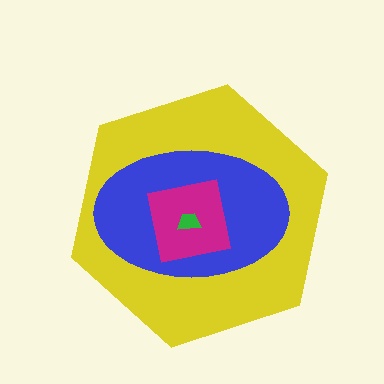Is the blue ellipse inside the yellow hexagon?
Yes.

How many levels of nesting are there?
4.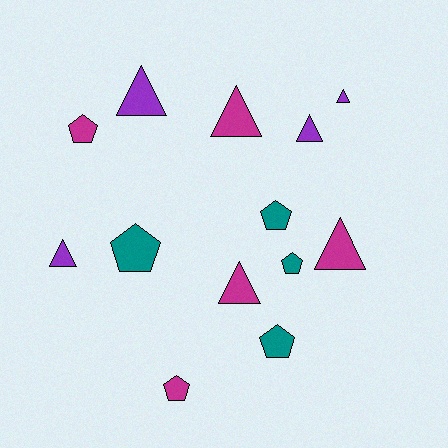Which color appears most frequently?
Magenta, with 5 objects.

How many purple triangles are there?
There are 4 purple triangles.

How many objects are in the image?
There are 13 objects.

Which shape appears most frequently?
Triangle, with 7 objects.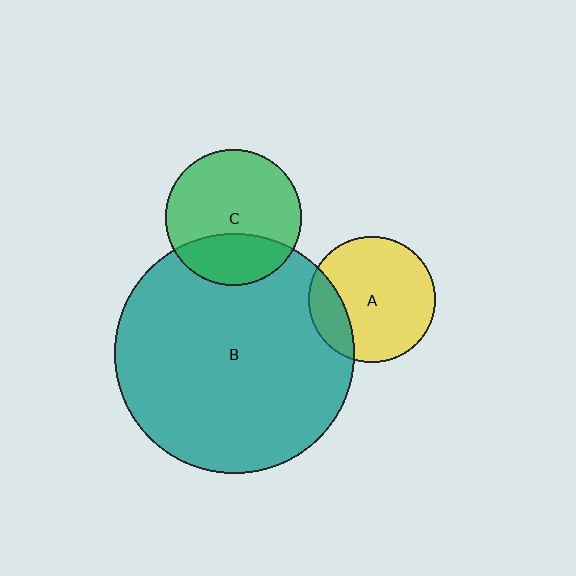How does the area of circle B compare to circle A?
Approximately 3.6 times.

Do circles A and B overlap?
Yes.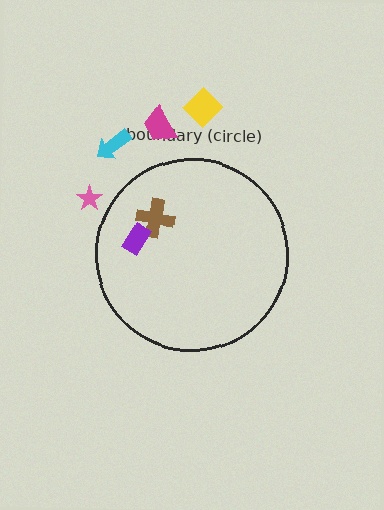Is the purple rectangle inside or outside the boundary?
Inside.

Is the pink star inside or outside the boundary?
Outside.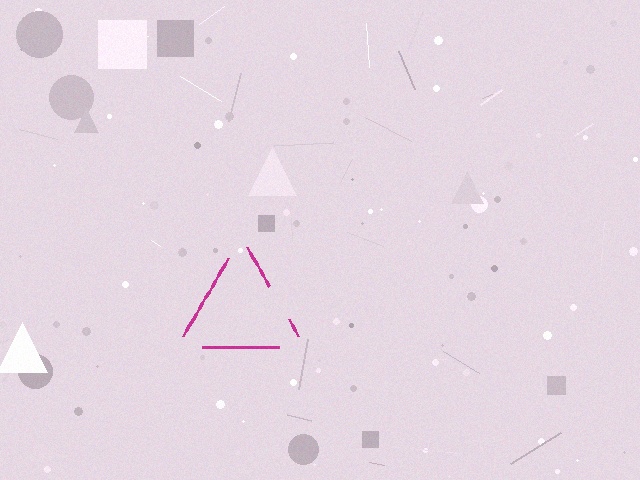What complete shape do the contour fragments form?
The contour fragments form a triangle.